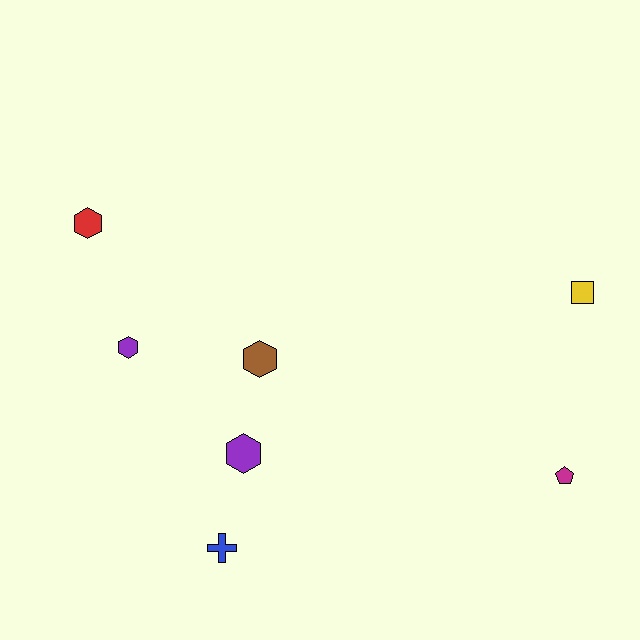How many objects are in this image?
There are 7 objects.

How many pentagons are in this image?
There is 1 pentagon.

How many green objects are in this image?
There are no green objects.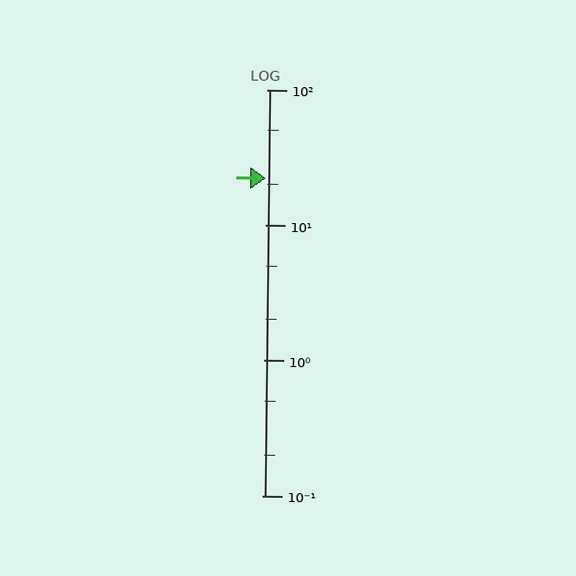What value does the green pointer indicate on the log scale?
The pointer indicates approximately 22.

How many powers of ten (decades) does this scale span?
The scale spans 3 decades, from 0.1 to 100.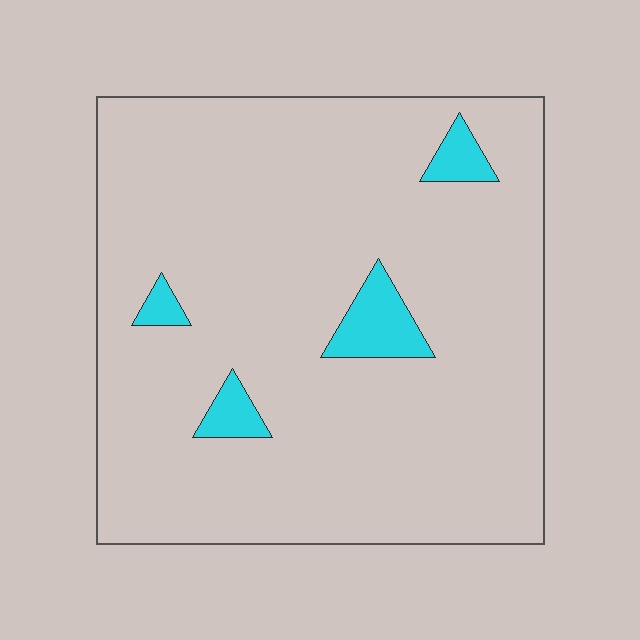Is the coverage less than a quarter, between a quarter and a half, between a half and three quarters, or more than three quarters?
Less than a quarter.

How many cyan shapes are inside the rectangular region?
4.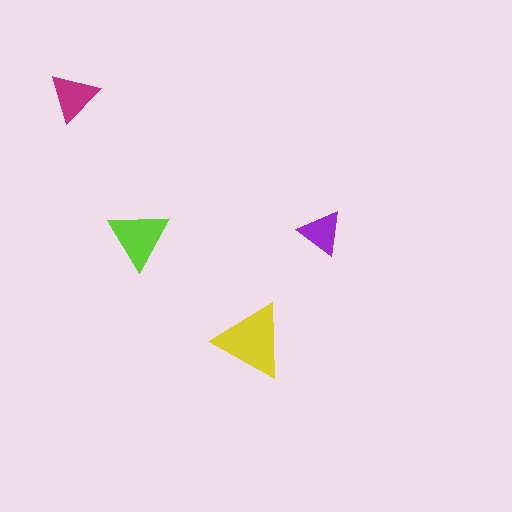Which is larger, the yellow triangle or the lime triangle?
The yellow one.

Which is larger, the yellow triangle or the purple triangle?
The yellow one.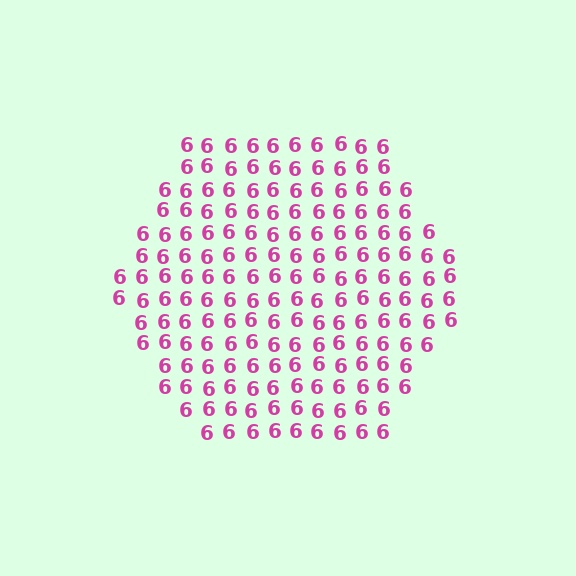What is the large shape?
The large shape is a hexagon.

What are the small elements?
The small elements are digit 6's.